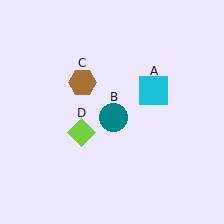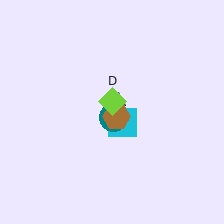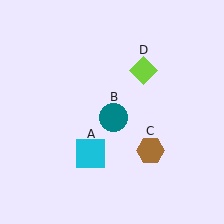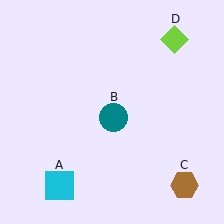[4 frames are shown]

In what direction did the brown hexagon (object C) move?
The brown hexagon (object C) moved down and to the right.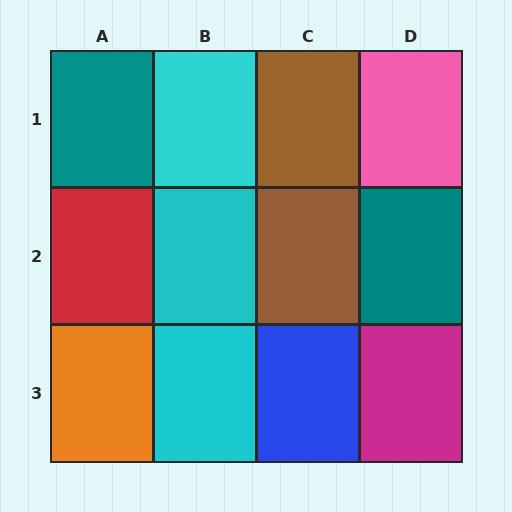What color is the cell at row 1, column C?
Brown.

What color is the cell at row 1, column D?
Pink.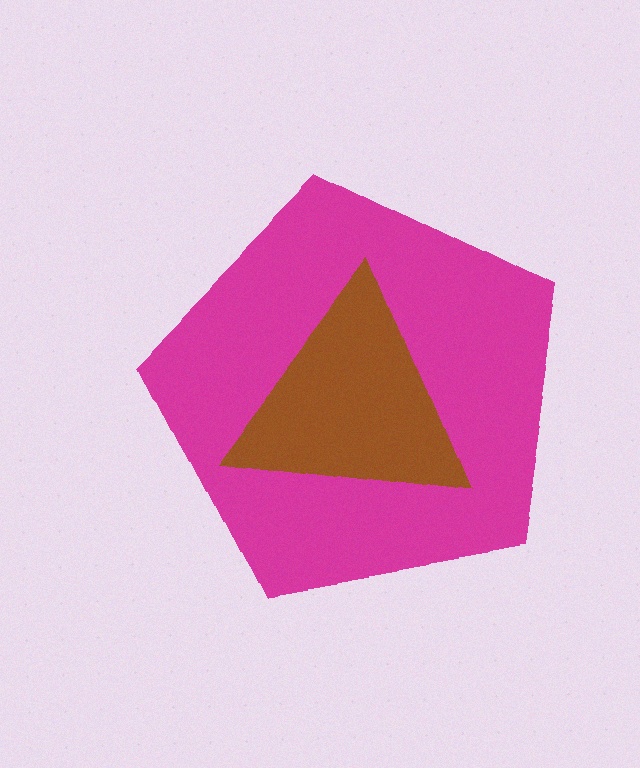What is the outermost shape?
The magenta pentagon.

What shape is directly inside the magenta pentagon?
The brown triangle.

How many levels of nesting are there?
2.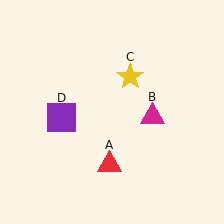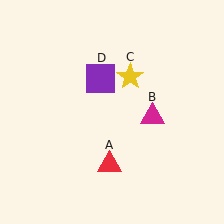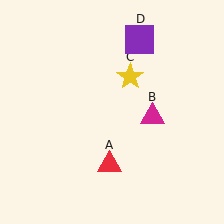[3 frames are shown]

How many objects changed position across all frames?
1 object changed position: purple square (object D).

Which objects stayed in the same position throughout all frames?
Red triangle (object A) and magenta triangle (object B) and yellow star (object C) remained stationary.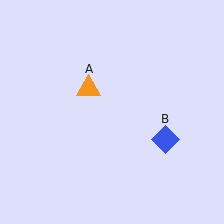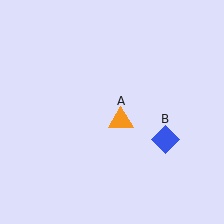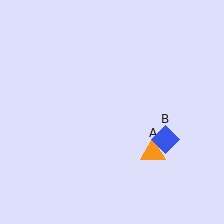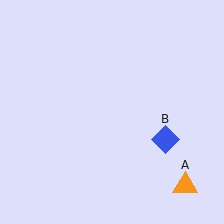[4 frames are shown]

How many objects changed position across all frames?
1 object changed position: orange triangle (object A).